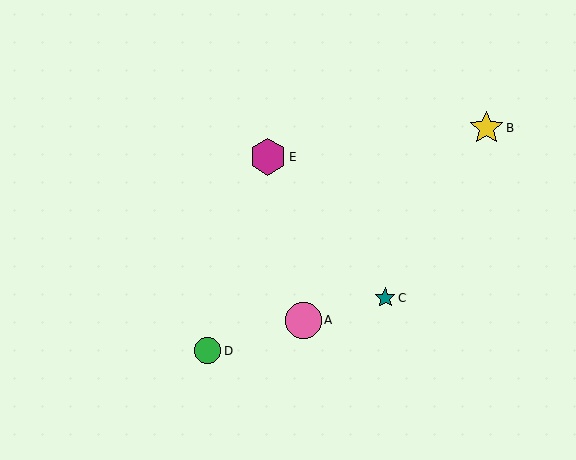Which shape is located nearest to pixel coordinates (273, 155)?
The magenta hexagon (labeled E) at (268, 157) is nearest to that location.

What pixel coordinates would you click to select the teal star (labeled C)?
Click at (385, 298) to select the teal star C.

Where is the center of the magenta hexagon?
The center of the magenta hexagon is at (268, 157).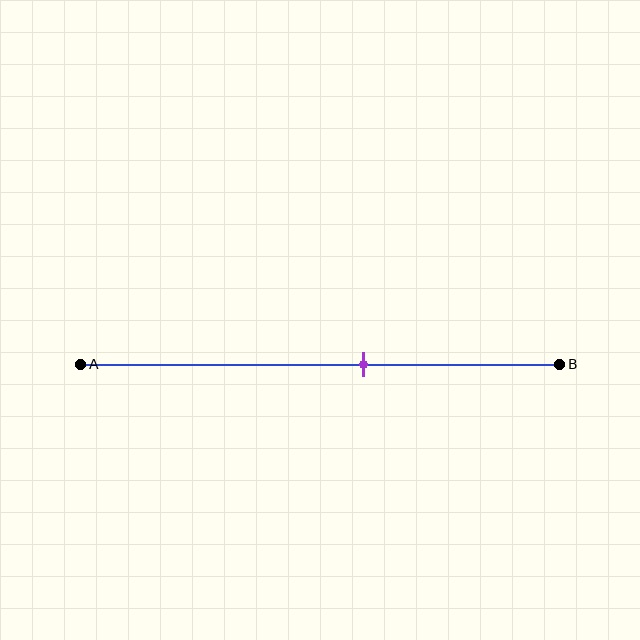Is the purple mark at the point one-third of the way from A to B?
No, the mark is at about 60% from A, not at the 33% one-third point.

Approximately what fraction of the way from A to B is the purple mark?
The purple mark is approximately 60% of the way from A to B.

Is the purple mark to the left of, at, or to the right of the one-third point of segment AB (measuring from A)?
The purple mark is to the right of the one-third point of segment AB.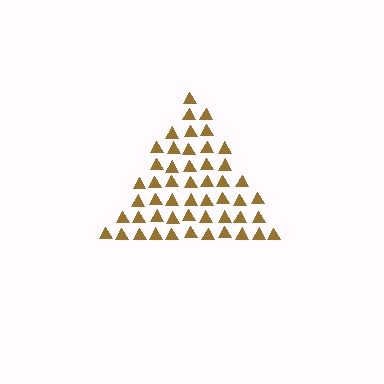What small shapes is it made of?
It is made of small triangles.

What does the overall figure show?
The overall figure shows a triangle.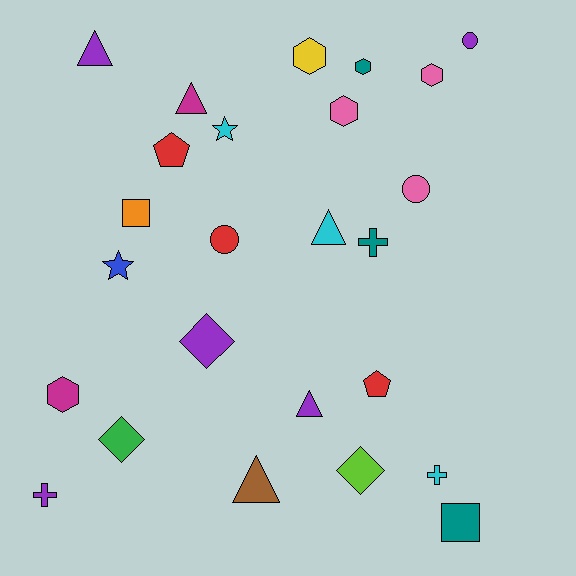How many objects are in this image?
There are 25 objects.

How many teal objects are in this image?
There are 3 teal objects.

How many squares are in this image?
There are 2 squares.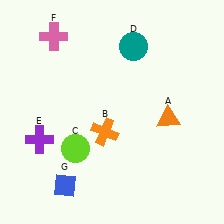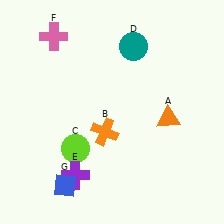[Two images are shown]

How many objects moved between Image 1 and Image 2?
1 object moved between the two images.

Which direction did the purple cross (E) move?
The purple cross (E) moved down.